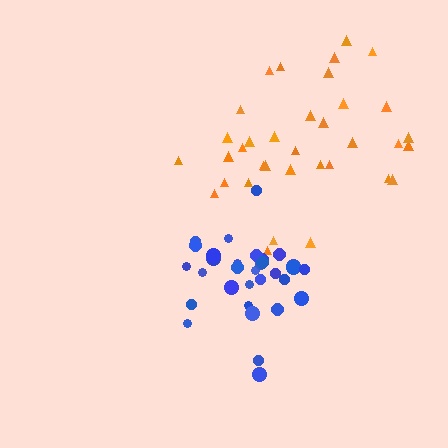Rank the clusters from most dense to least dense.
blue, orange.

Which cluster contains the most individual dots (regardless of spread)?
Orange (35).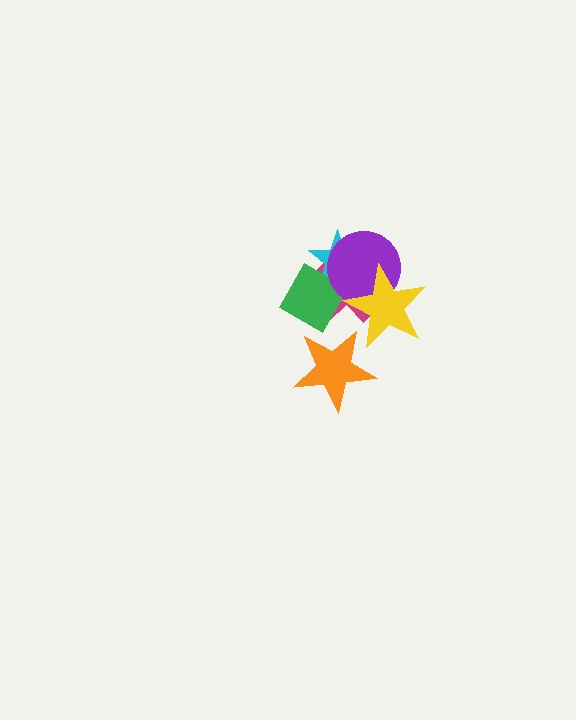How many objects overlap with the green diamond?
3 objects overlap with the green diamond.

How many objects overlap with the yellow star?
3 objects overlap with the yellow star.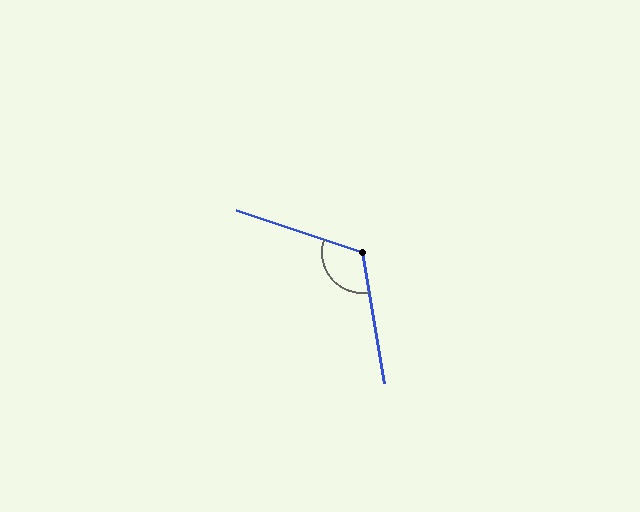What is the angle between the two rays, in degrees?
Approximately 118 degrees.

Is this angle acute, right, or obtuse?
It is obtuse.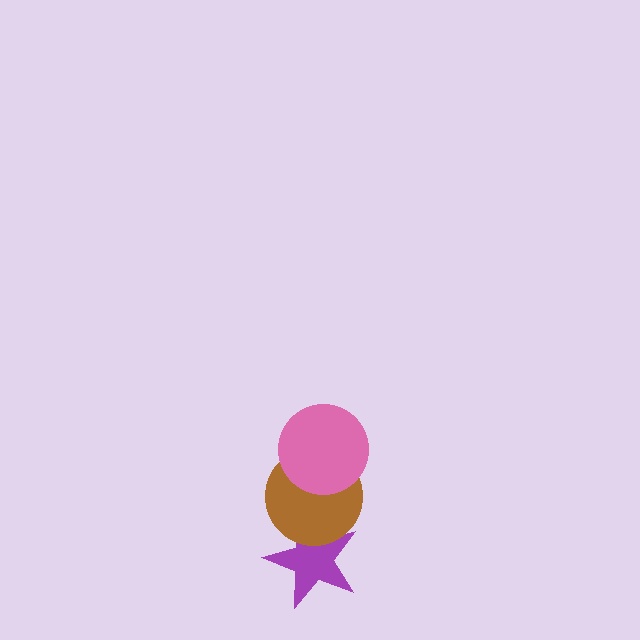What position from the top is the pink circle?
The pink circle is 1st from the top.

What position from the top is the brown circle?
The brown circle is 2nd from the top.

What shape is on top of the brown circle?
The pink circle is on top of the brown circle.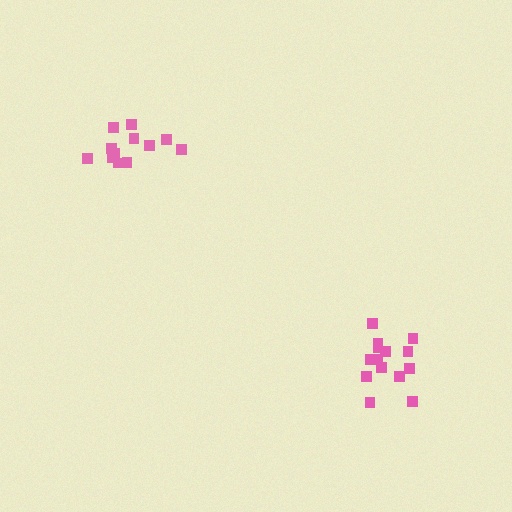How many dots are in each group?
Group 1: 14 dots, Group 2: 12 dots (26 total).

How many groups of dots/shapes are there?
There are 2 groups.